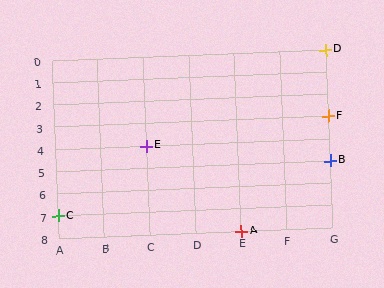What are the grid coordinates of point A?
Point A is at grid coordinates (E, 8).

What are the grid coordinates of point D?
Point D is at grid coordinates (G, 0).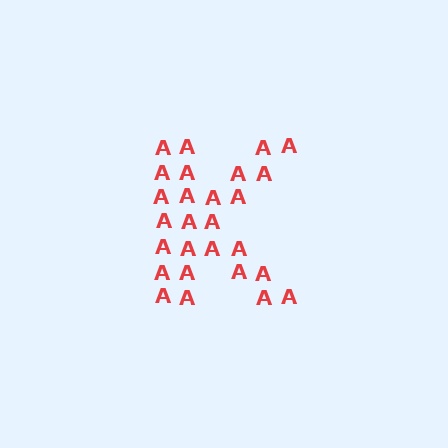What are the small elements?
The small elements are letter A's.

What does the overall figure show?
The overall figure shows the letter K.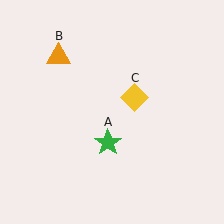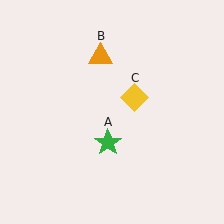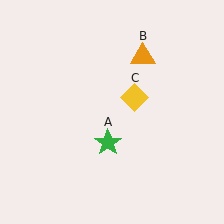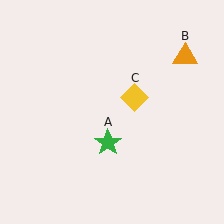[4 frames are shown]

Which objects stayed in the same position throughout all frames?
Green star (object A) and yellow diamond (object C) remained stationary.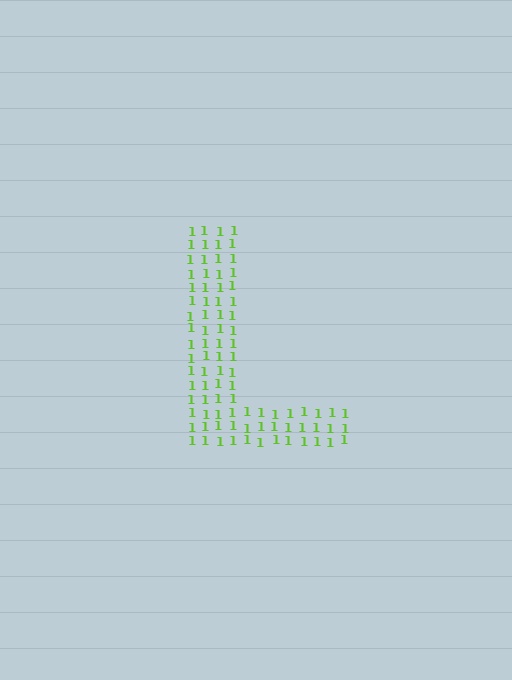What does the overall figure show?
The overall figure shows the letter L.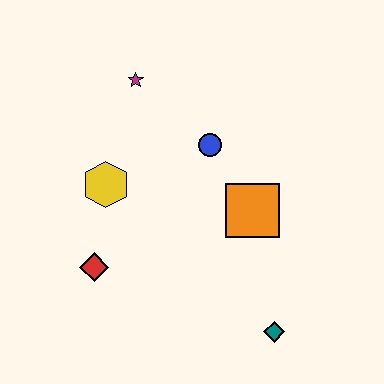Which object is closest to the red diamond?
The yellow hexagon is closest to the red diamond.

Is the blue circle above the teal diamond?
Yes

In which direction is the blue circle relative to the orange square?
The blue circle is above the orange square.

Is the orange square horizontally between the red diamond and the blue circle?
No